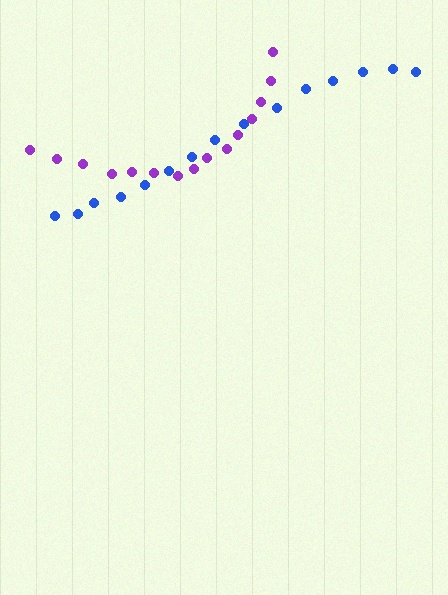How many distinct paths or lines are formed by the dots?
There are 2 distinct paths.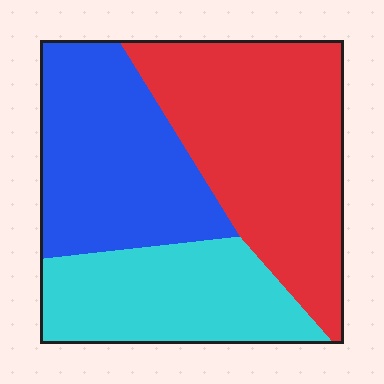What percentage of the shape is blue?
Blue takes up about one third (1/3) of the shape.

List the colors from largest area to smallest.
From largest to smallest: red, blue, cyan.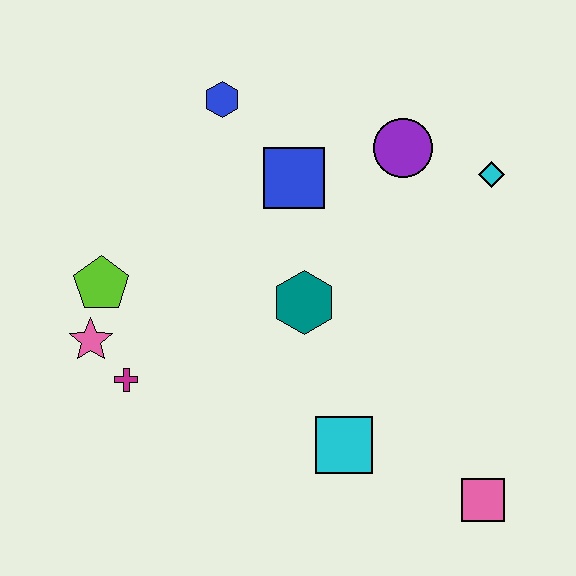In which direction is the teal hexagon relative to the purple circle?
The teal hexagon is below the purple circle.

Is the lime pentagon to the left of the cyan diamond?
Yes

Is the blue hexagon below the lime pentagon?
No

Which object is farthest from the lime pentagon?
The pink square is farthest from the lime pentagon.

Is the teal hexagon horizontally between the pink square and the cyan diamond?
No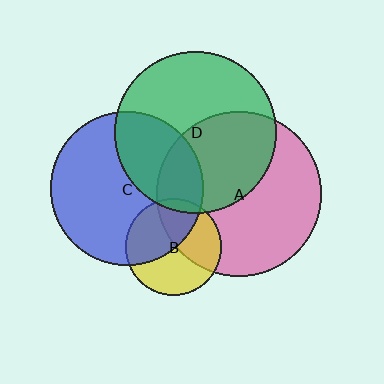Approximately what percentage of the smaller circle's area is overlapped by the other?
Approximately 40%.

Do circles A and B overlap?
Yes.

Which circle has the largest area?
Circle A (pink).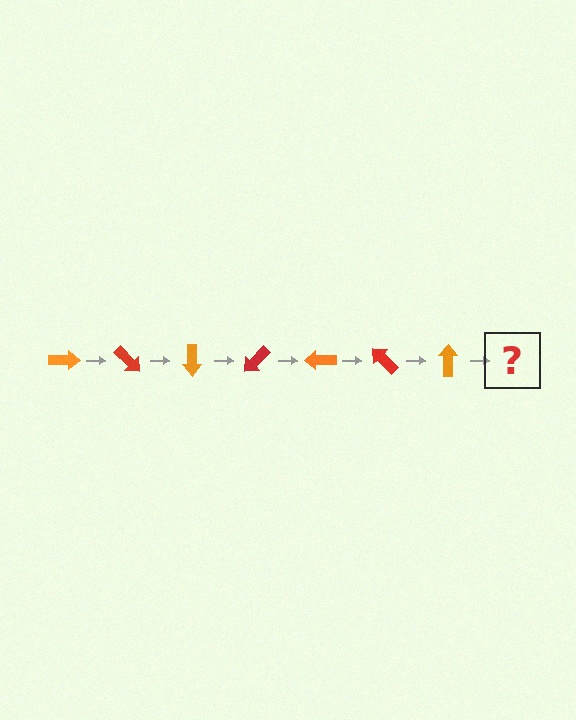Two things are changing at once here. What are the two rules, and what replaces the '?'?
The two rules are that it rotates 45 degrees each step and the color cycles through orange and red. The '?' should be a red arrow, rotated 315 degrees from the start.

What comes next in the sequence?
The next element should be a red arrow, rotated 315 degrees from the start.